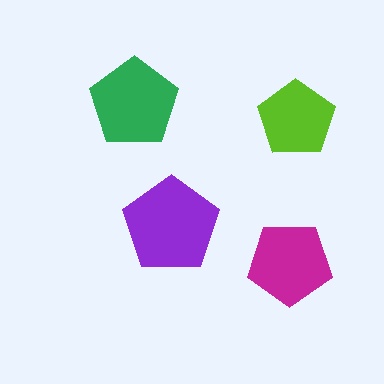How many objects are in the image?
There are 4 objects in the image.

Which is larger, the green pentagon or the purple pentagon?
The purple one.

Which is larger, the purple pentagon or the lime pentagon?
The purple one.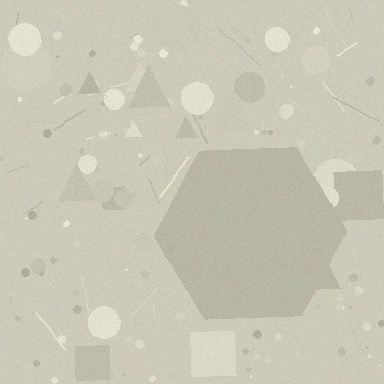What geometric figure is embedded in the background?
A hexagon is embedded in the background.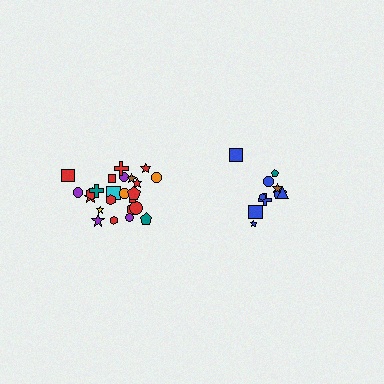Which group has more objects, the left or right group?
The left group.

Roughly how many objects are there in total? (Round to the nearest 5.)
Roughly 35 objects in total.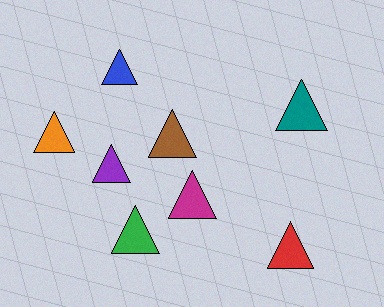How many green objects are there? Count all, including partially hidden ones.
There is 1 green object.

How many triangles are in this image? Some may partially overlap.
There are 8 triangles.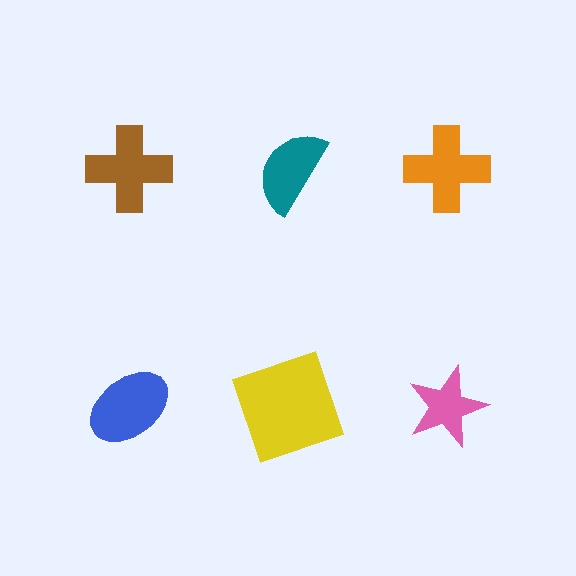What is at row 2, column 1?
A blue ellipse.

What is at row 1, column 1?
A brown cross.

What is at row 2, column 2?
A yellow square.